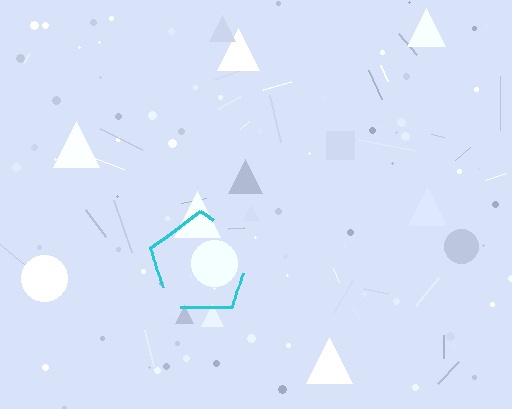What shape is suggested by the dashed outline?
The dashed outline suggests a pentagon.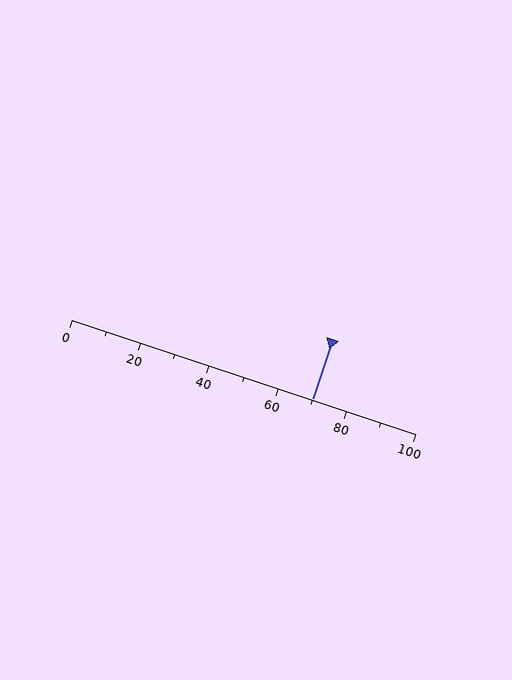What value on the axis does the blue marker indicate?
The marker indicates approximately 70.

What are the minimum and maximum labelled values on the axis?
The axis runs from 0 to 100.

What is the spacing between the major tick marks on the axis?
The major ticks are spaced 20 apart.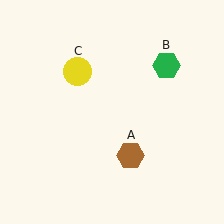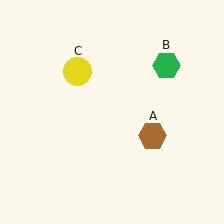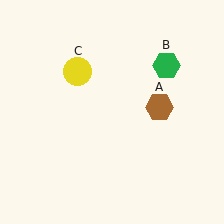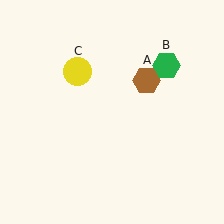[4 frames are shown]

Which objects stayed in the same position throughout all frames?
Green hexagon (object B) and yellow circle (object C) remained stationary.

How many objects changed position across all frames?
1 object changed position: brown hexagon (object A).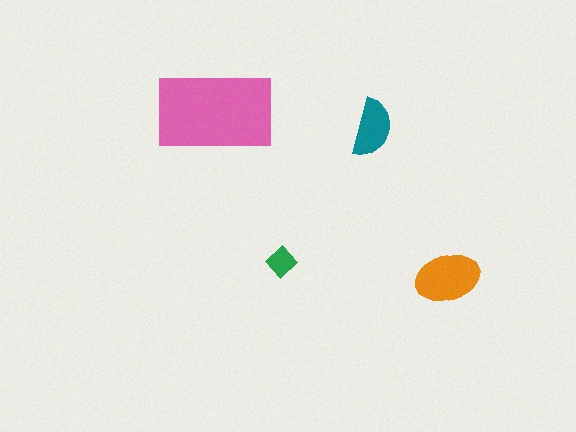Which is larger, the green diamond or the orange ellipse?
The orange ellipse.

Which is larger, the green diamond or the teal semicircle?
The teal semicircle.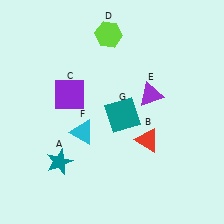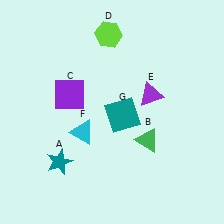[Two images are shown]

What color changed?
The triangle (B) changed from red in Image 1 to green in Image 2.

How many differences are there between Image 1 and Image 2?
There is 1 difference between the two images.